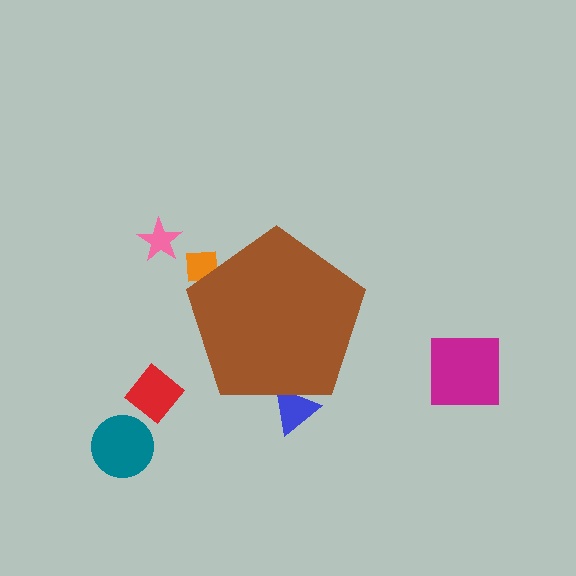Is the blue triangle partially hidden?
Yes, the blue triangle is partially hidden behind the brown pentagon.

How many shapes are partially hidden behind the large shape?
2 shapes are partially hidden.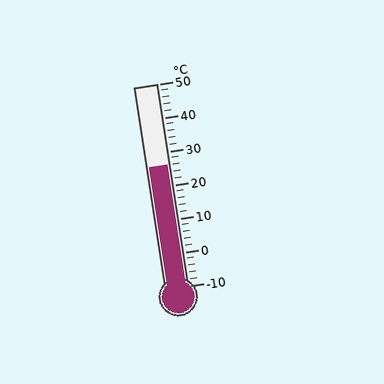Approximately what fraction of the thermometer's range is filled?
The thermometer is filled to approximately 60% of its range.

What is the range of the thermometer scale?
The thermometer scale ranges from -10°C to 50°C.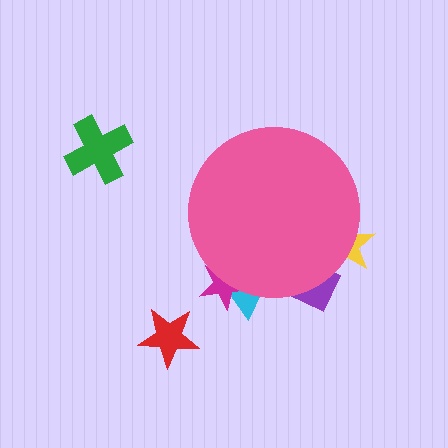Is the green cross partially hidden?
No, the green cross is fully visible.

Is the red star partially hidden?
No, the red star is fully visible.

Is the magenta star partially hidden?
Yes, the magenta star is partially hidden behind the pink circle.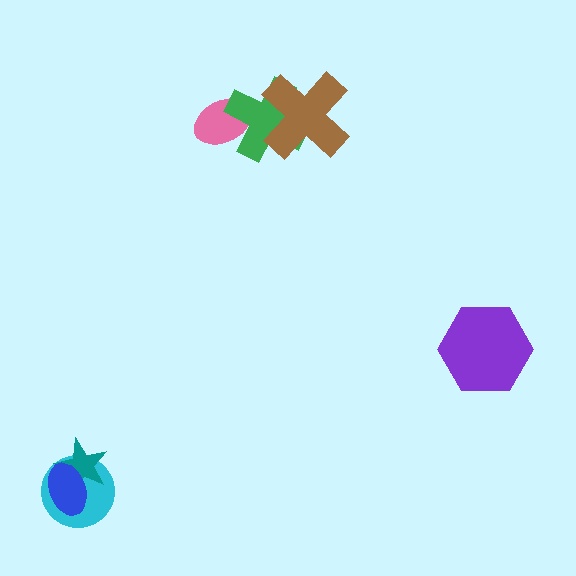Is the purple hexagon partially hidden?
No, no other shape covers it.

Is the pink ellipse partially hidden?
Yes, it is partially covered by another shape.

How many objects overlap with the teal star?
2 objects overlap with the teal star.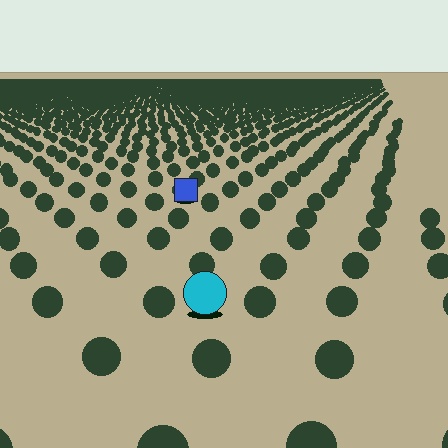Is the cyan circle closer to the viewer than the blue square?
Yes. The cyan circle is closer — you can tell from the texture gradient: the ground texture is coarser near it.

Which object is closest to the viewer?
The cyan circle is closest. The texture marks near it are larger and more spread out.